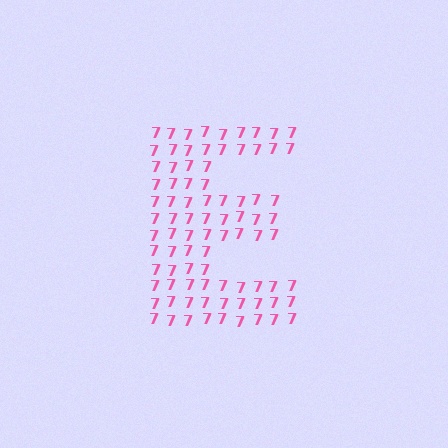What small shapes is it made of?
It is made of small digit 7's.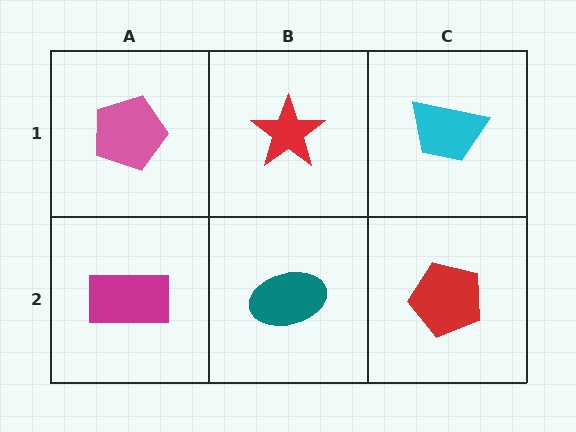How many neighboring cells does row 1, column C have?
2.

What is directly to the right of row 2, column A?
A teal ellipse.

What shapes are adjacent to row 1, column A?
A magenta rectangle (row 2, column A), a red star (row 1, column B).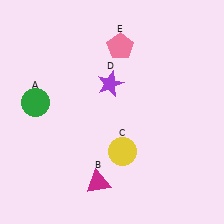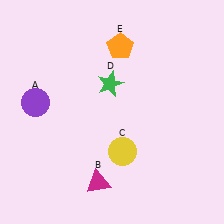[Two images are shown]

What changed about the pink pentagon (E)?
In Image 1, E is pink. In Image 2, it changed to orange.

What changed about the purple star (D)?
In Image 1, D is purple. In Image 2, it changed to green.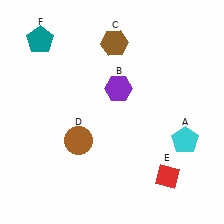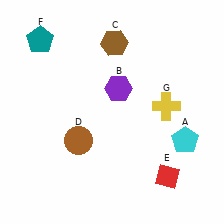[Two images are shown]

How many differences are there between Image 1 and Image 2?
There is 1 difference between the two images.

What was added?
A yellow cross (G) was added in Image 2.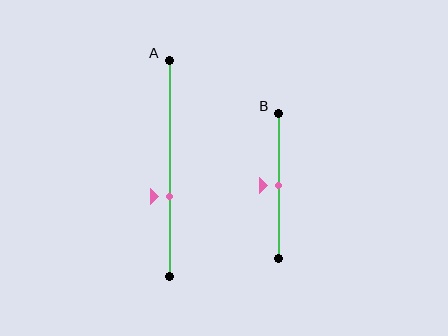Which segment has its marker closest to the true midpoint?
Segment B has its marker closest to the true midpoint.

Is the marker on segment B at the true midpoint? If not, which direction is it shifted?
Yes, the marker on segment B is at the true midpoint.